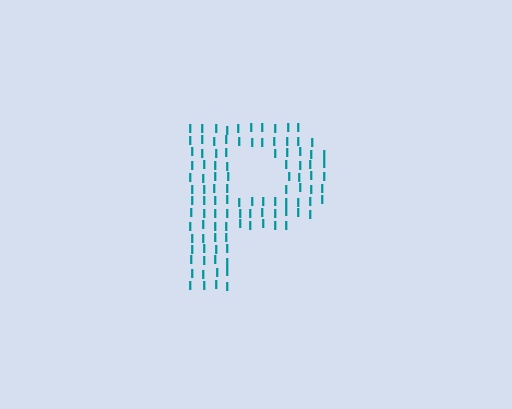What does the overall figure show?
The overall figure shows the letter P.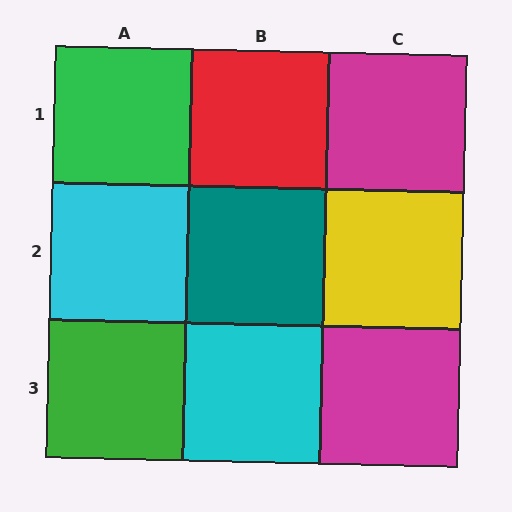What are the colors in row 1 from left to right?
Green, red, magenta.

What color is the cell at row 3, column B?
Cyan.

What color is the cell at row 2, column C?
Yellow.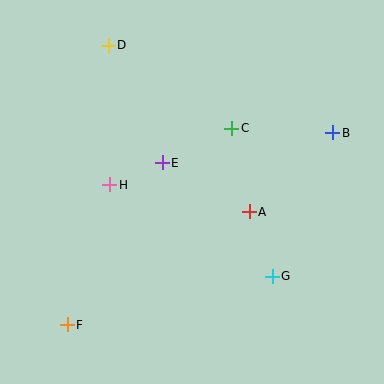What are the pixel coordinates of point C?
Point C is at (232, 128).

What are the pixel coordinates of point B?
Point B is at (333, 133).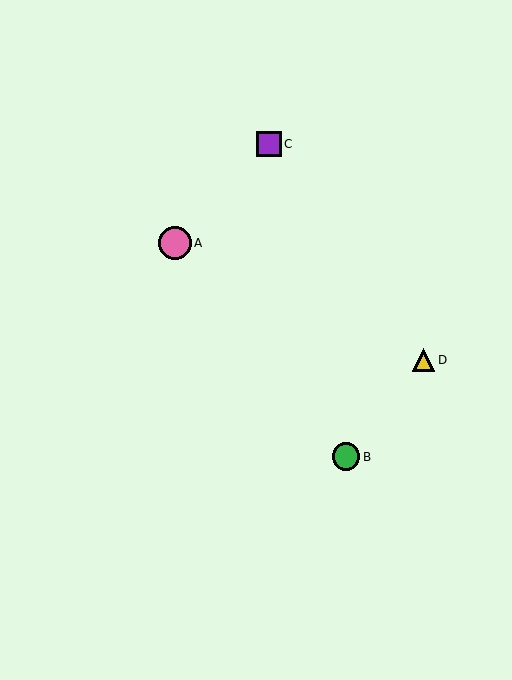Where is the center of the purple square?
The center of the purple square is at (269, 144).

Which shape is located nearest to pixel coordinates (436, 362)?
The yellow triangle (labeled D) at (424, 360) is nearest to that location.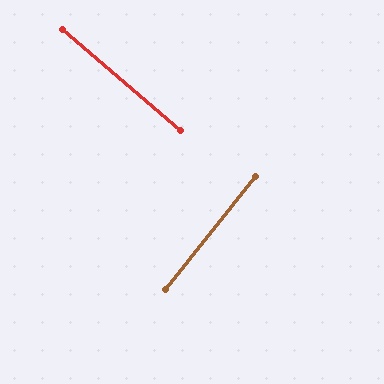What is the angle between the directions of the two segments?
Approximately 88 degrees.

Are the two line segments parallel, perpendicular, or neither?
Perpendicular — they meet at approximately 88°.